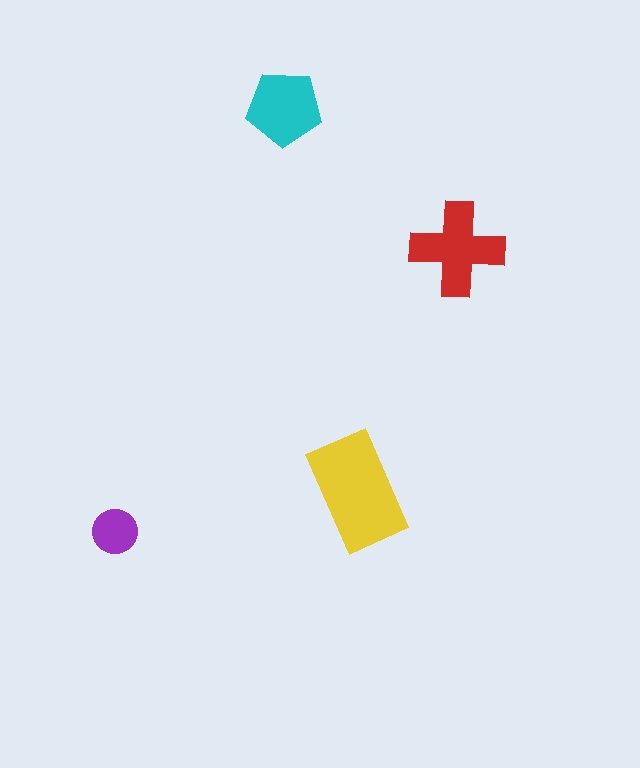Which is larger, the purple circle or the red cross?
The red cross.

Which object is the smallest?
The purple circle.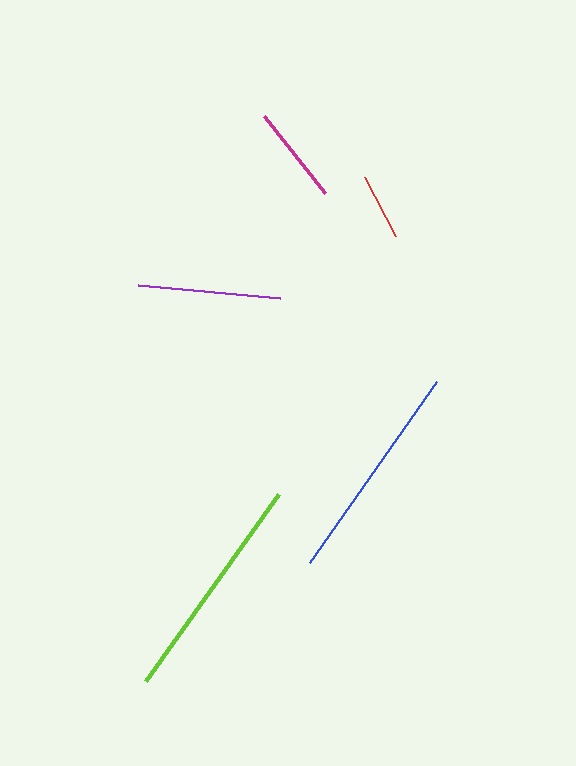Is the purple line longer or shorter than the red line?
The purple line is longer than the red line.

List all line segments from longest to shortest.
From longest to shortest: lime, blue, purple, magenta, red.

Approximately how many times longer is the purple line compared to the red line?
The purple line is approximately 2.1 times the length of the red line.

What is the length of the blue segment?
The blue segment is approximately 221 pixels long.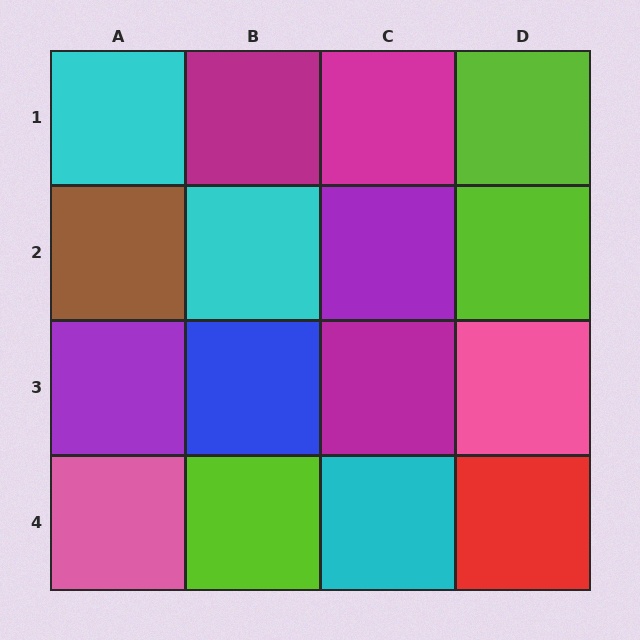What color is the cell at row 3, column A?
Purple.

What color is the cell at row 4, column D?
Red.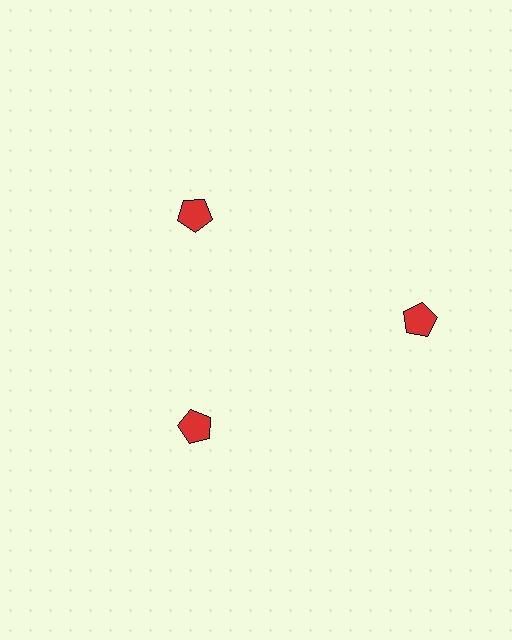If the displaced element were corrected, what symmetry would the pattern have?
It would have 3-fold rotational symmetry — the pattern would map onto itself every 120 degrees.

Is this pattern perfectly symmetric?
No. The 3 red pentagons are arranged in a ring, but one element near the 3 o'clock position is pushed outward from the center, breaking the 3-fold rotational symmetry.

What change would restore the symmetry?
The symmetry would be restored by moving it inward, back onto the ring so that all 3 pentagons sit at equal angles and equal distance from the center.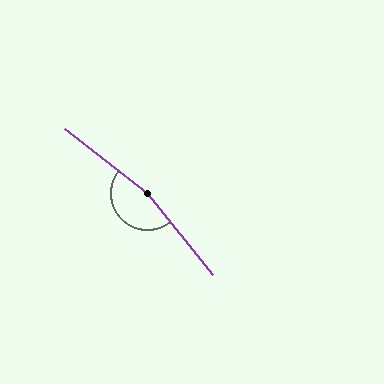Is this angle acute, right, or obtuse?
It is obtuse.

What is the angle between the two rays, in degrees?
Approximately 167 degrees.